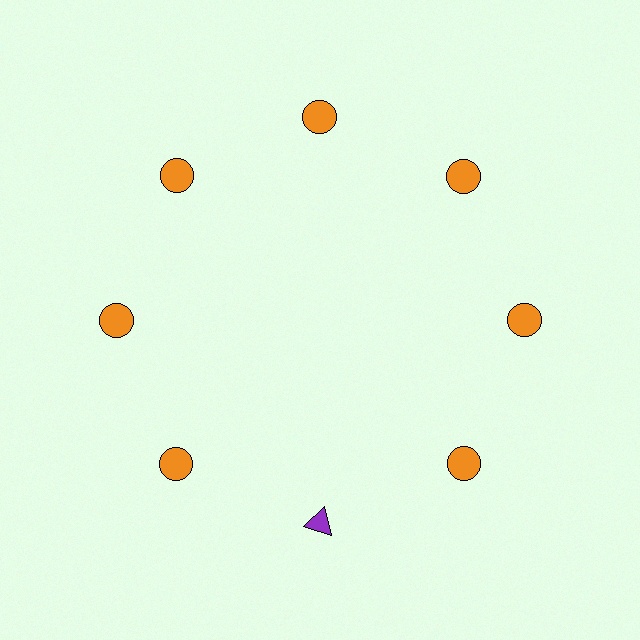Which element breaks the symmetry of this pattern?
The purple triangle at roughly the 6 o'clock position breaks the symmetry. All other shapes are orange circles.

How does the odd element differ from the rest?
It differs in both color (purple instead of orange) and shape (triangle instead of circle).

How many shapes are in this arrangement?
There are 8 shapes arranged in a ring pattern.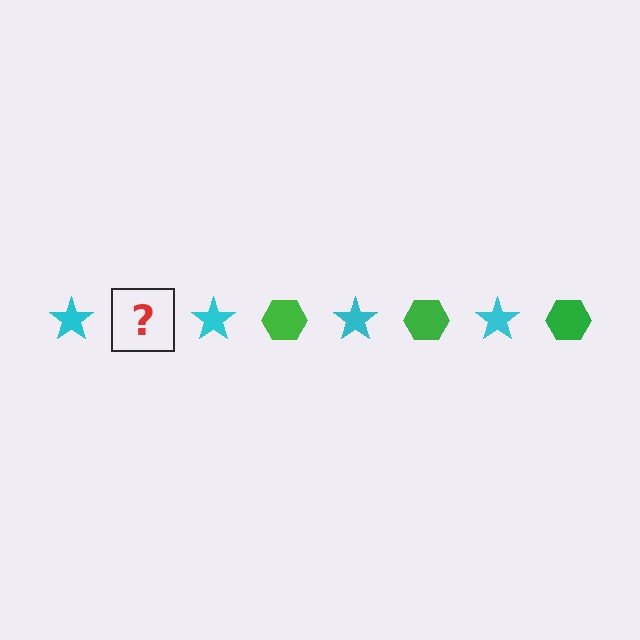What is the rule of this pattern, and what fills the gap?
The rule is that the pattern alternates between cyan star and green hexagon. The gap should be filled with a green hexagon.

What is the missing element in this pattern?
The missing element is a green hexagon.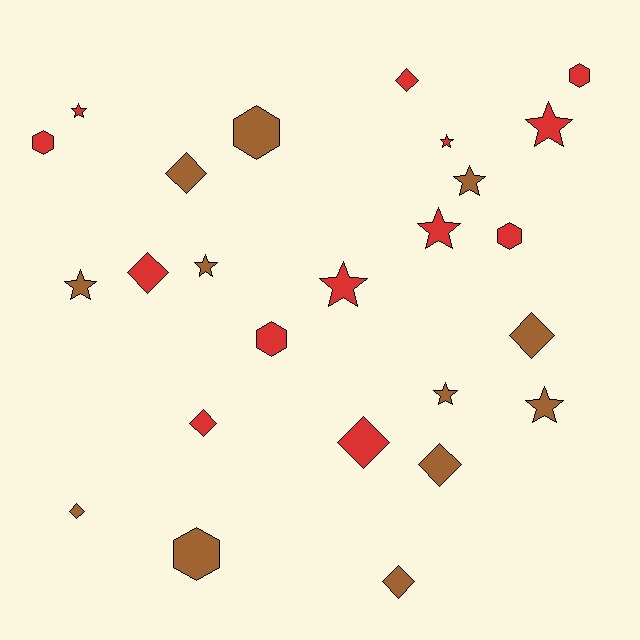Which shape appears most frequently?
Star, with 10 objects.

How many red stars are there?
There are 5 red stars.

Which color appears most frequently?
Red, with 13 objects.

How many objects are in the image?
There are 25 objects.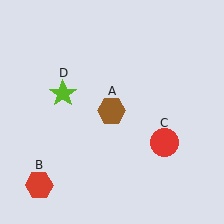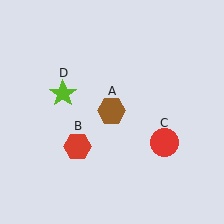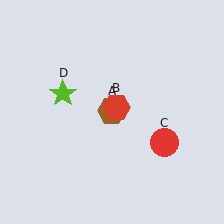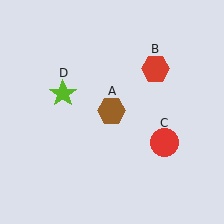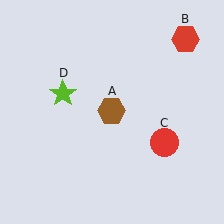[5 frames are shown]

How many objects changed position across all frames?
1 object changed position: red hexagon (object B).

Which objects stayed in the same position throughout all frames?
Brown hexagon (object A) and red circle (object C) and lime star (object D) remained stationary.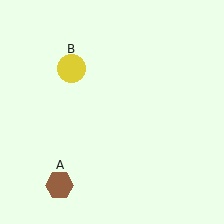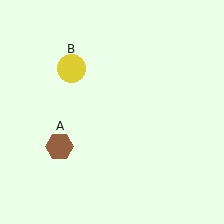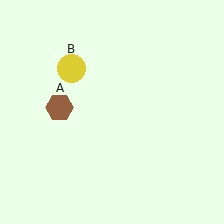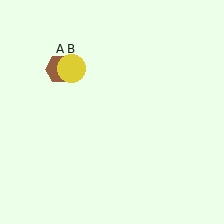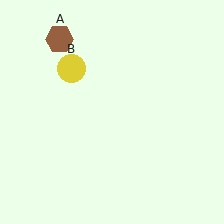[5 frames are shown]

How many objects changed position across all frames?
1 object changed position: brown hexagon (object A).